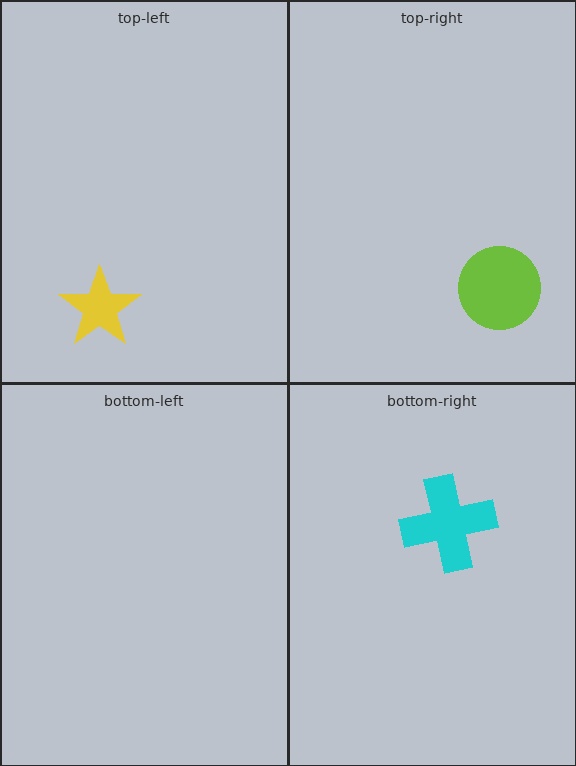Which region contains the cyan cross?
The bottom-right region.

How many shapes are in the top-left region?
1.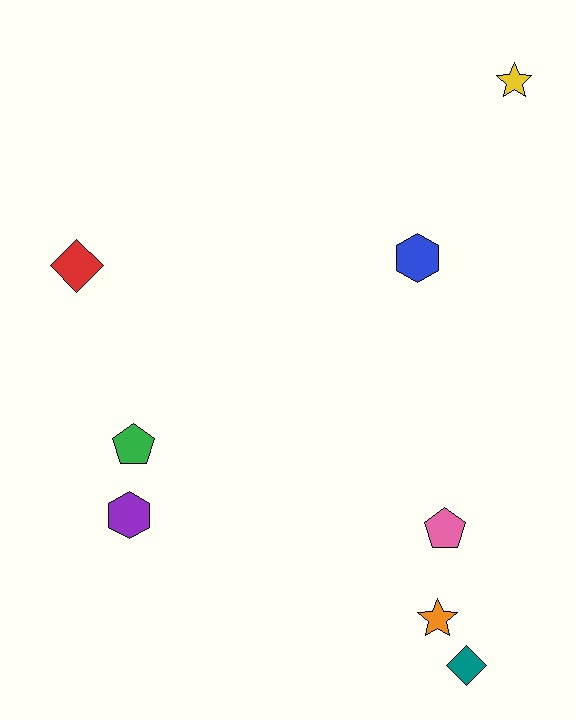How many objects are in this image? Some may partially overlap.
There are 8 objects.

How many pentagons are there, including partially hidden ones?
There are 2 pentagons.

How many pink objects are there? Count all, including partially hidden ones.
There is 1 pink object.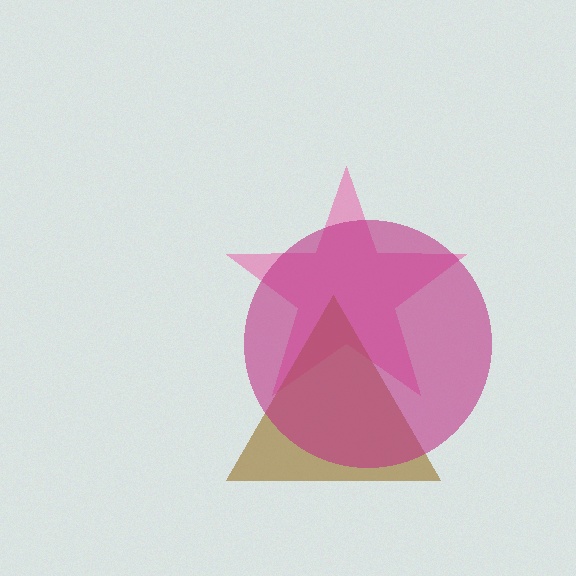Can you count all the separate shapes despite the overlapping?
Yes, there are 3 separate shapes.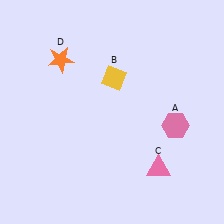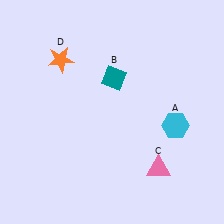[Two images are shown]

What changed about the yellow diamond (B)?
In Image 1, B is yellow. In Image 2, it changed to teal.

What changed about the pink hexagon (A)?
In Image 1, A is pink. In Image 2, it changed to cyan.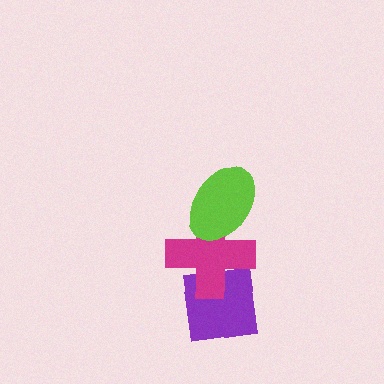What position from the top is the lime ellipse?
The lime ellipse is 1st from the top.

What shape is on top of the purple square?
The magenta cross is on top of the purple square.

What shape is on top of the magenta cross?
The lime ellipse is on top of the magenta cross.